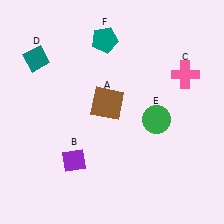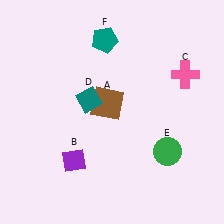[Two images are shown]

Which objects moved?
The objects that moved are: the teal diamond (D), the green circle (E).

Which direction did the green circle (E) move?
The green circle (E) moved down.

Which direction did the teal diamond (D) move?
The teal diamond (D) moved right.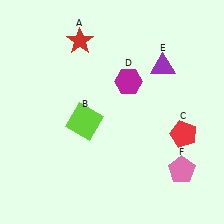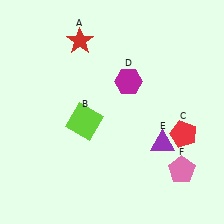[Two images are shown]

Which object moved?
The purple triangle (E) moved down.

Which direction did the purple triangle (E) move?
The purple triangle (E) moved down.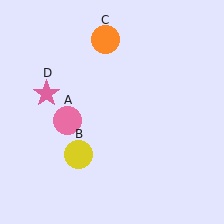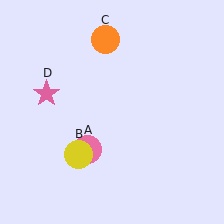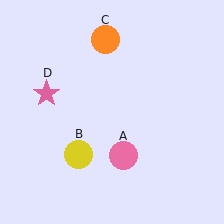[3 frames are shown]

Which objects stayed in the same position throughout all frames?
Yellow circle (object B) and orange circle (object C) and pink star (object D) remained stationary.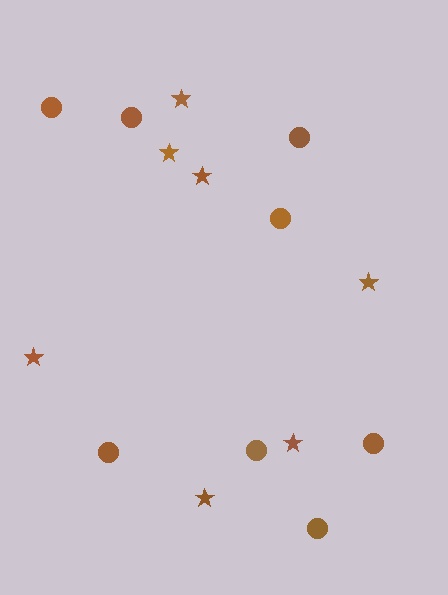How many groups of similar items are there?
There are 2 groups: one group of circles (8) and one group of stars (7).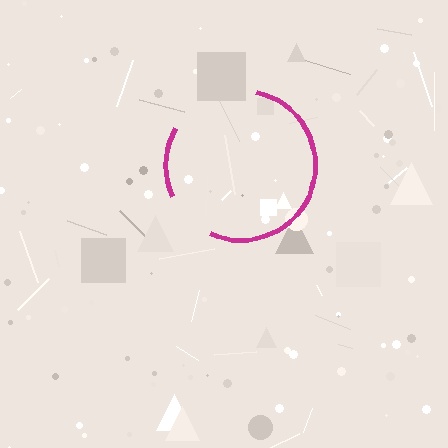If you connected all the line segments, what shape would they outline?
They would outline a circle.